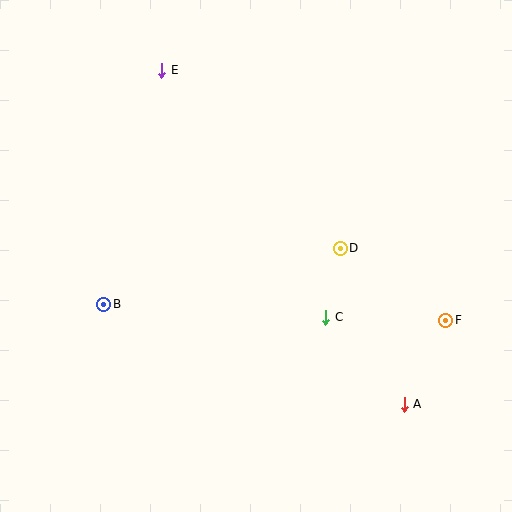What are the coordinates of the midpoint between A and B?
The midpoint between A and B is at (254, 354).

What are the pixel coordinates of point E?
Point E is at (162, 70).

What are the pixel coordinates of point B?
Point B is at (104, 304).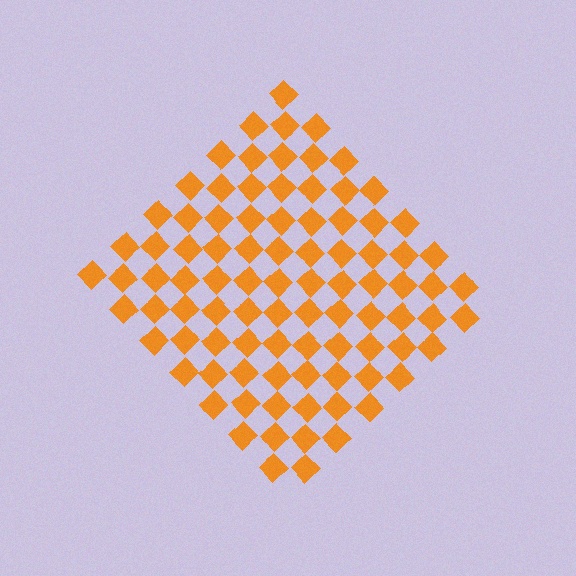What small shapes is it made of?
It is made of small diamonds.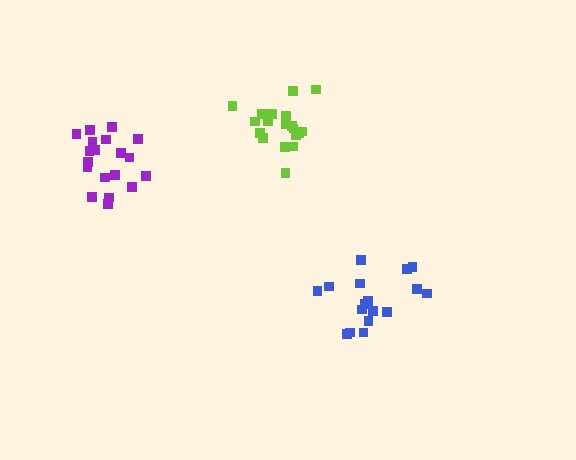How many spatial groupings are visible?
There are 3 spatial groupings.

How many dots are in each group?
Group 1: 19 dots, Group 2: 17 dots, Group 3: 19 dots (55 total).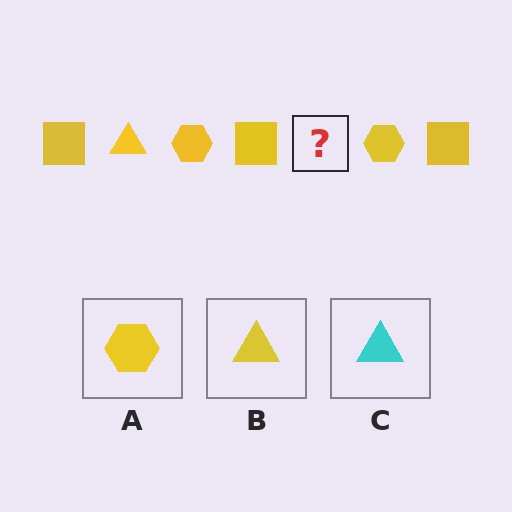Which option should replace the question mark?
Option B.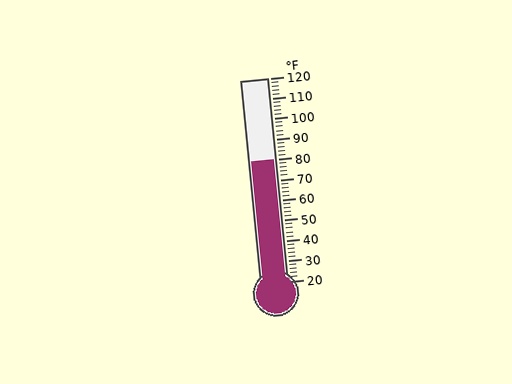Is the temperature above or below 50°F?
The temperature is above 50°F.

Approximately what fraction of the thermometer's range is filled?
The thermometer is filled to approximately 60% of its range.